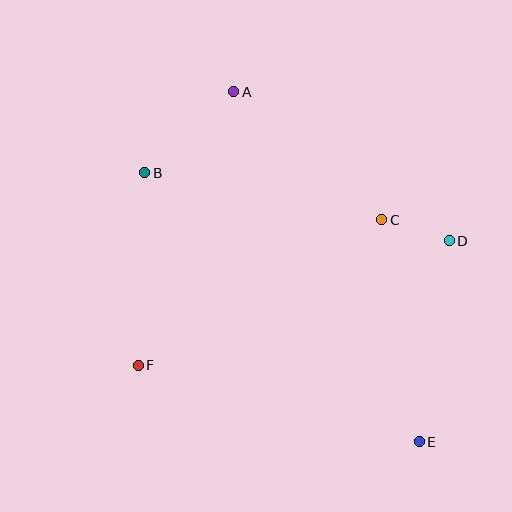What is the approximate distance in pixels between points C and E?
The distance between C and E is approximately 225 pixels.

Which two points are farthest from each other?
Points A and E are farthest from each other.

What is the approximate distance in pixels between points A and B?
The distance between A and B is approximately 120 pixels.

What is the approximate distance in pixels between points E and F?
The distance between E and F is approximately 291 pixels.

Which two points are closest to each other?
Points C and D are closest to each other.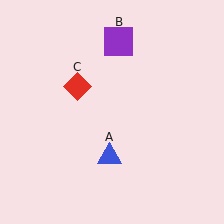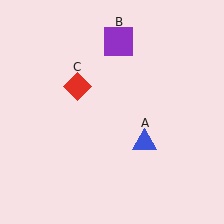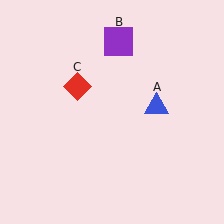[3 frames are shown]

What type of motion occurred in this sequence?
The blue triangle (object A) rotated counterclockwise around the center of the scene.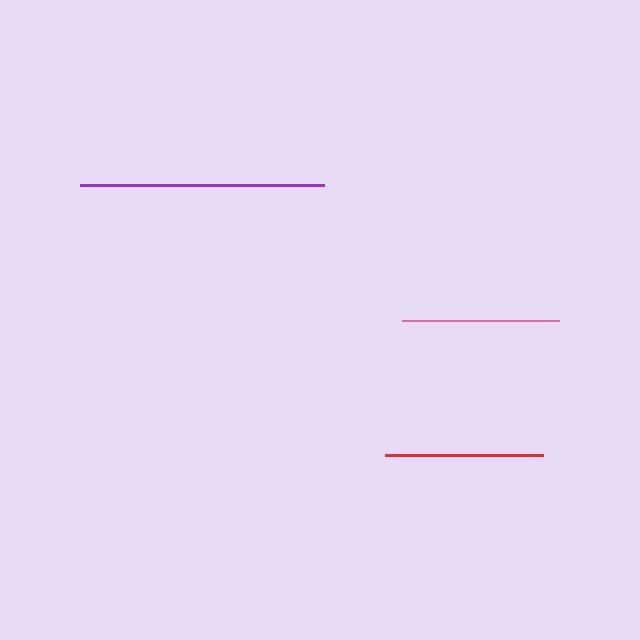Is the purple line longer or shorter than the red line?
The purple line is longer than the red line.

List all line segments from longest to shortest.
From longest to shortest: purple, red, pink.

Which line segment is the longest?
The purple line is the longest at approximately 244 pixels.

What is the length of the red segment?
The red segment is approximately 158 pixels long.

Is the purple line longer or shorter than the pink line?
The purple line is longer than the pink line.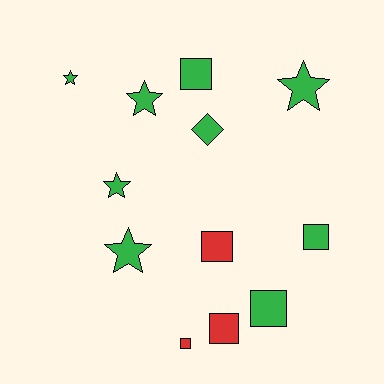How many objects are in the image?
There are 12 objects.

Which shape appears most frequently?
Square, with 6 objects.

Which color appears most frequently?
Green, with 9 objects.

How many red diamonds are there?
There are no red diamonds.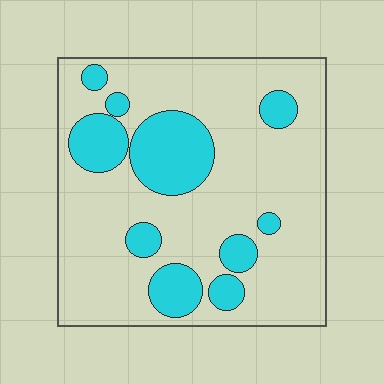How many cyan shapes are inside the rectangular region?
10.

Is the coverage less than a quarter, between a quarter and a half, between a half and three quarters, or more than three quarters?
Less than a quarter.